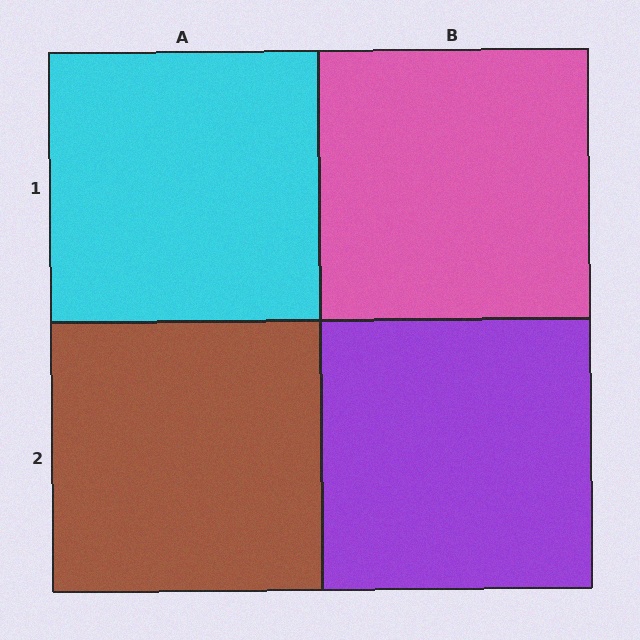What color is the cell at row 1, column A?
Cyan.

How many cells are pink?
1 cell is pink.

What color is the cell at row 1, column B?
Pink.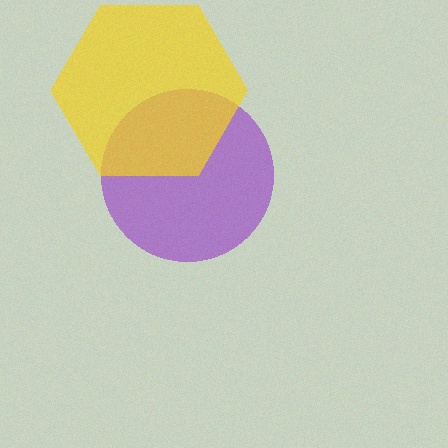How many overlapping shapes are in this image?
There are 2 overlapping shapes in the image.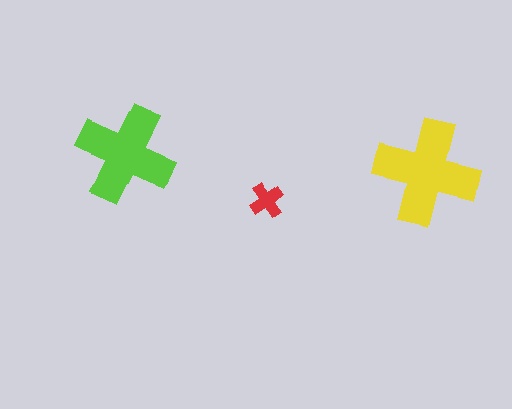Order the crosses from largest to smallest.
the yellow one, the lime one, the red one.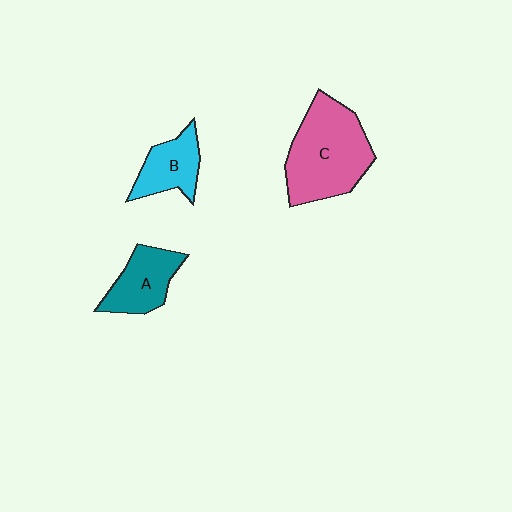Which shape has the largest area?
Shape C (pink).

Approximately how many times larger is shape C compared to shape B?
Approximately 2.1 times.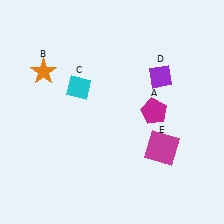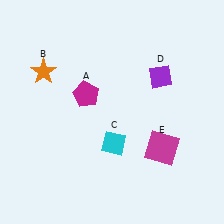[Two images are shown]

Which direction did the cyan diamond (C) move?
The cyan diamond (C) moved down.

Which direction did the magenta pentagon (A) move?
The magenta pentagon (A) moved left.